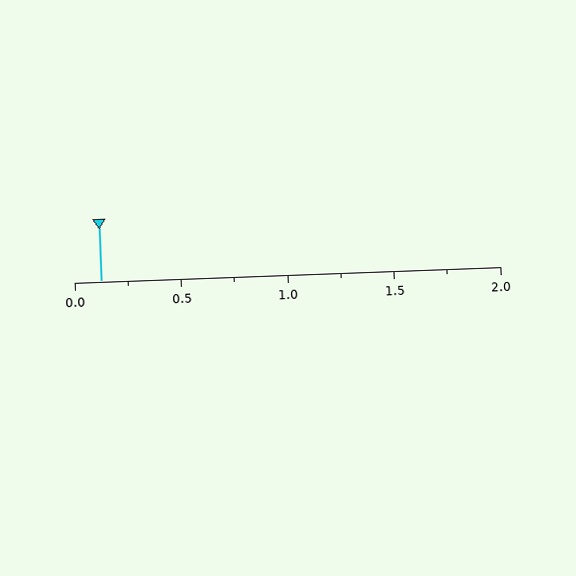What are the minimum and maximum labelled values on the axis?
The axis runs from 0.0 to 2.0.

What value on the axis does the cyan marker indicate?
The marker indicates approximately 0.12.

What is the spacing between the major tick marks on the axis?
The major ticks are spaced 0.5 apart.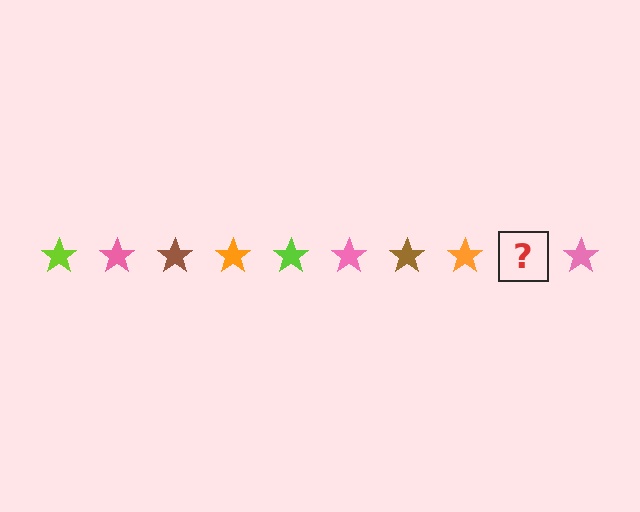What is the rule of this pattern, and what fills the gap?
The rule is that the pattern cycles through lime, pink, brown, orange stars. The gap should be filled with a lime star.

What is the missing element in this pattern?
The missing element is a lime star.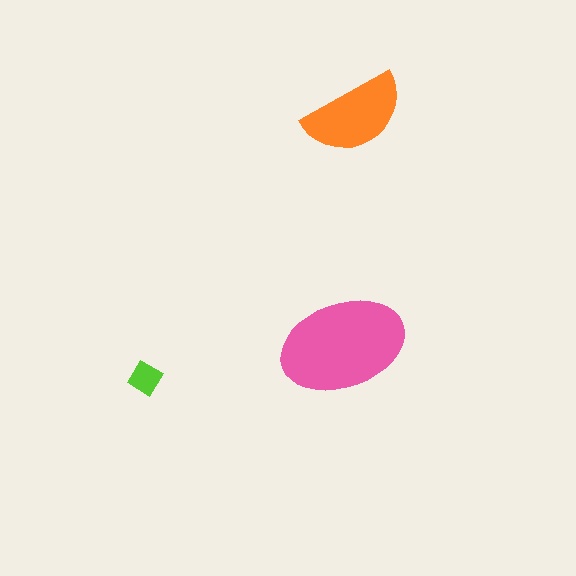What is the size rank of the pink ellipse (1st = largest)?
1st.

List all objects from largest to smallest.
The pink ellipse, the orange semicircle, the lime diamond.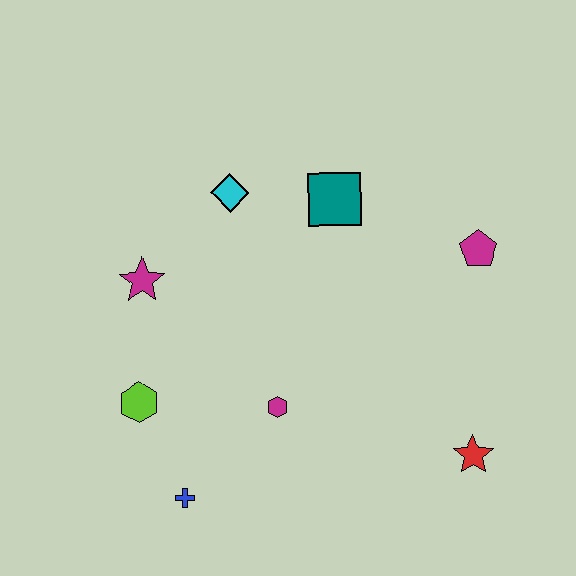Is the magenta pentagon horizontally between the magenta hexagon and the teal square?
No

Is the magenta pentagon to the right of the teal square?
Yes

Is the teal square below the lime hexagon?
No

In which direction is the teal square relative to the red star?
The teal square is above the red star.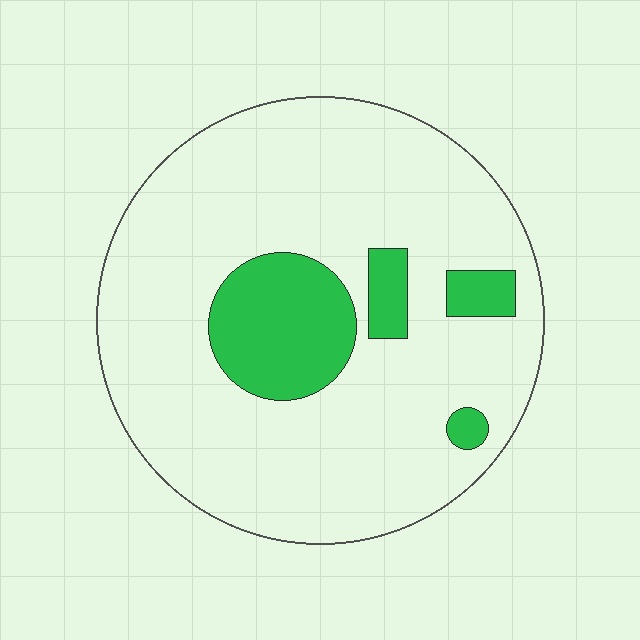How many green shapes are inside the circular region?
4.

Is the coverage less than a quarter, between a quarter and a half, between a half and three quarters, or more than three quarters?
Less than a quarter.